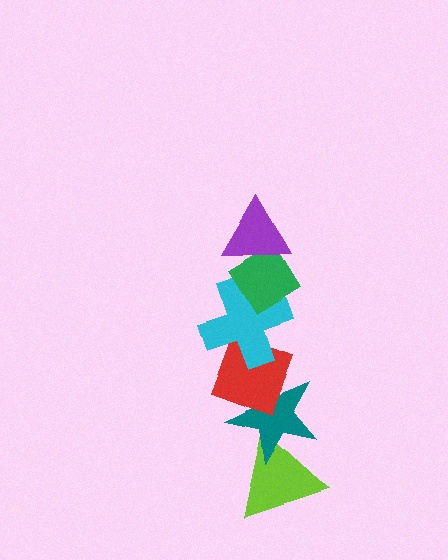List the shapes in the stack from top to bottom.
From top to bottom: the purple triangle, the green diamond, the cyan cross, the red diamond, the teal star, the lime triangle.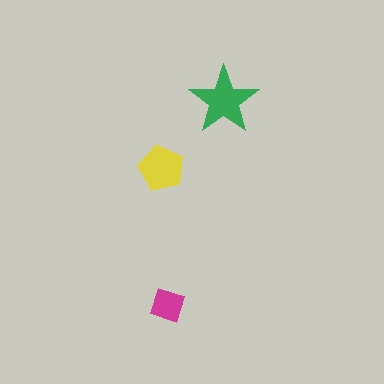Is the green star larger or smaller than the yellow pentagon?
Larger.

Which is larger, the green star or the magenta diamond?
The green star.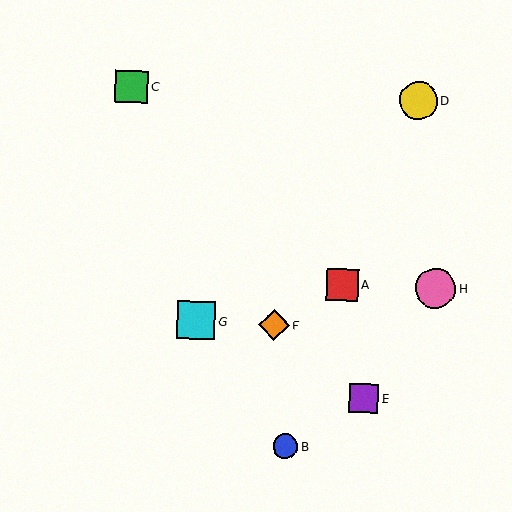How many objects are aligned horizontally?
2 objects (A, H) are aligned horizontally.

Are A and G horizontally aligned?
No, A is at y≈285 and G is at y≈321.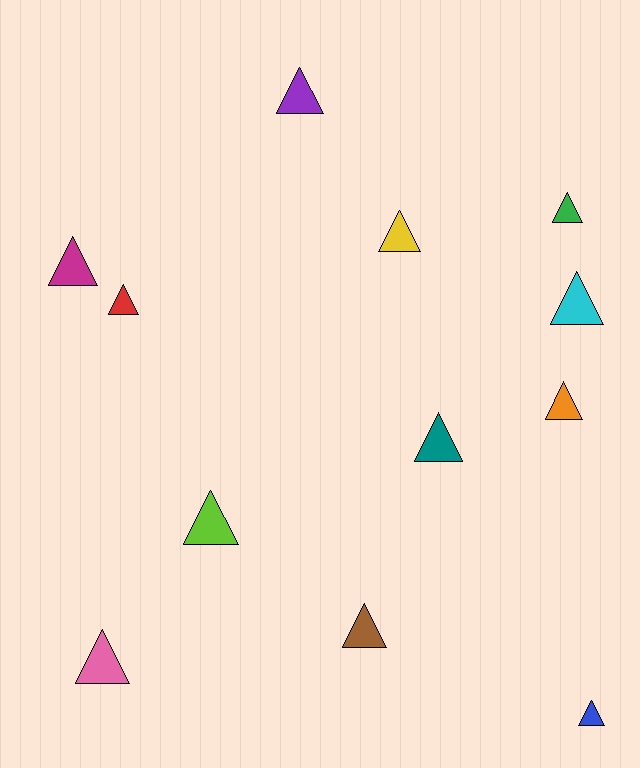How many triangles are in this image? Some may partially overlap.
There are 12 triangles.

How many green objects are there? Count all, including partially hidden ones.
There is 1 green object.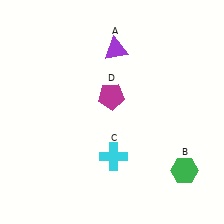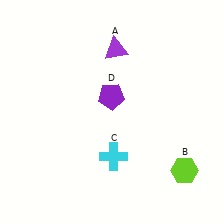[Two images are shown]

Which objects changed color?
B changed from green to lime. D changed from magenta to purple.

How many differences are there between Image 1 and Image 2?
There are 2 differences between the two images.